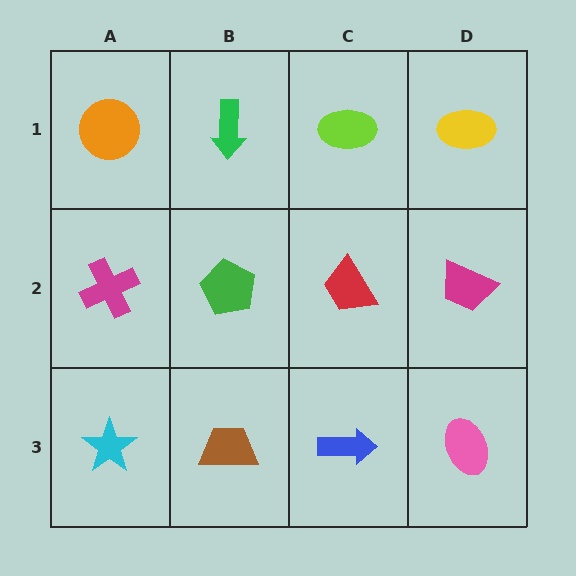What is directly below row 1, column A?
A magenta cross.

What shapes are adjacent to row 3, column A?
A magenta cross (row 2, column A), a brown trapezoid (row 3, column B).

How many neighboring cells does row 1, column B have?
3.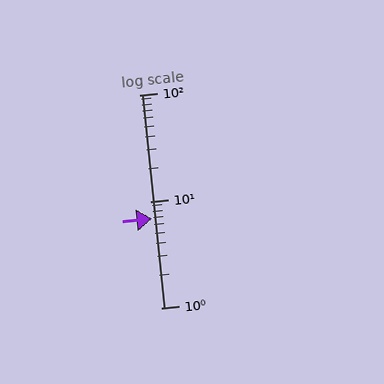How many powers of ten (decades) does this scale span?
The scale spans 2 decades, from 1 to 100.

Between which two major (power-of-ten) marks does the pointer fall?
The pointer is between 1 and 10.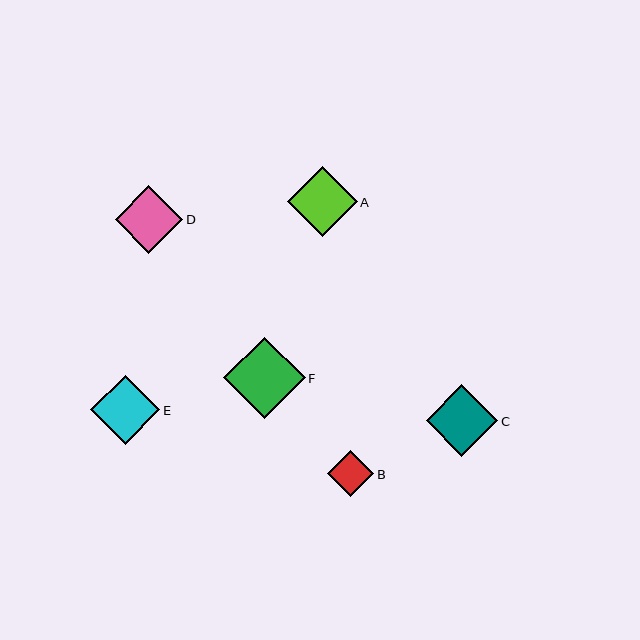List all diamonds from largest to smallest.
From largest to smallest: F, C, A, E, D, B.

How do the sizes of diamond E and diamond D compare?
Diamond E and diamond D are approximately the same size.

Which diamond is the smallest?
Diamond B is the smallest with a size of approximately 47 pixels.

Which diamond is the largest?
Diamond F is the largest with a size of approximately 81 pixels.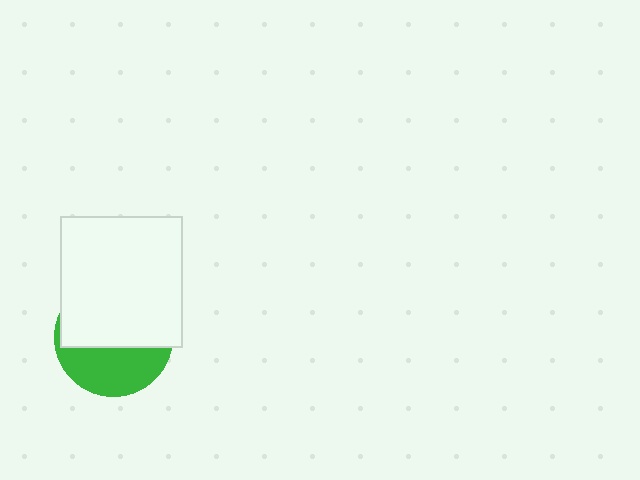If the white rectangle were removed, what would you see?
You would see the complete green circle.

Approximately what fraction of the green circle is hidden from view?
Roughly 59% of the green circle is hidden behind the white rectangle.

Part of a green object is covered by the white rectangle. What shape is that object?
It is a circle.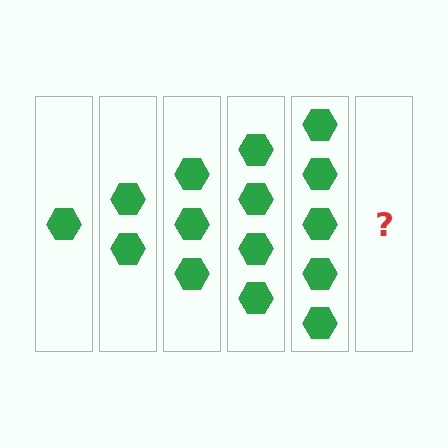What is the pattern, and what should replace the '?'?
The pattern is that each step adds one more hexagon. The '?' should be 6 hexagons.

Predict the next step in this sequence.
The next step is 6 hexagons.